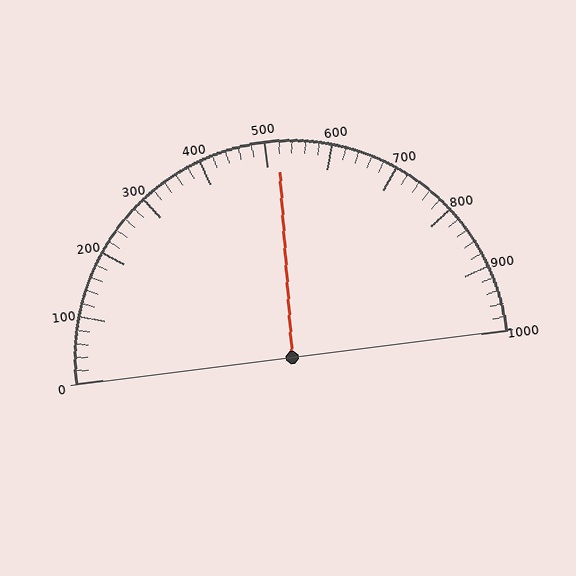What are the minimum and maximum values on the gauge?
The gauge ranges from 0 to 1000.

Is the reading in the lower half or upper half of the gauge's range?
The reading is in the upper half of the range (0 to 1000).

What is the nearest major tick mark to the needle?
The nearest major tick mark is 500.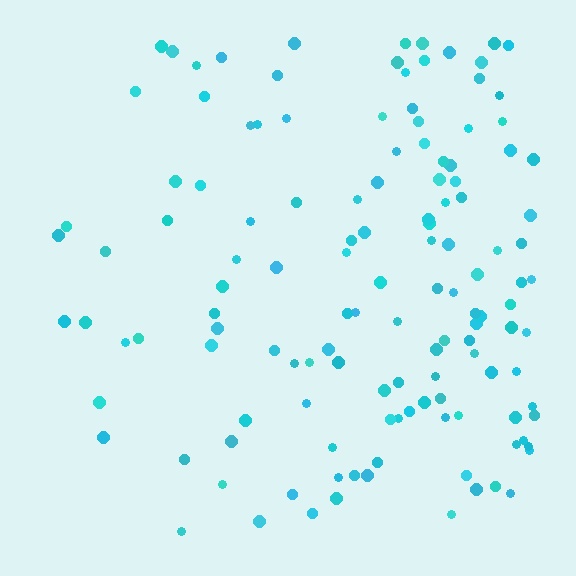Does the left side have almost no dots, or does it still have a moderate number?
Still a moderate number, just noticeably fewer than the right.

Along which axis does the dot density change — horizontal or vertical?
Horizontal.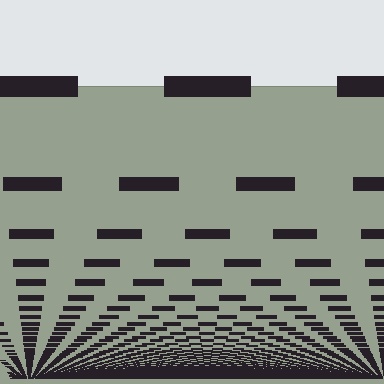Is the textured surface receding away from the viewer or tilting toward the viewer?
The surface appears to tilt toward the viewer. Texture elements get larger and sparser toward the top.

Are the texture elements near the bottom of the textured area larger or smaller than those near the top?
Smaller. The gradient is inverted — elements near the bottom are smaller and denser.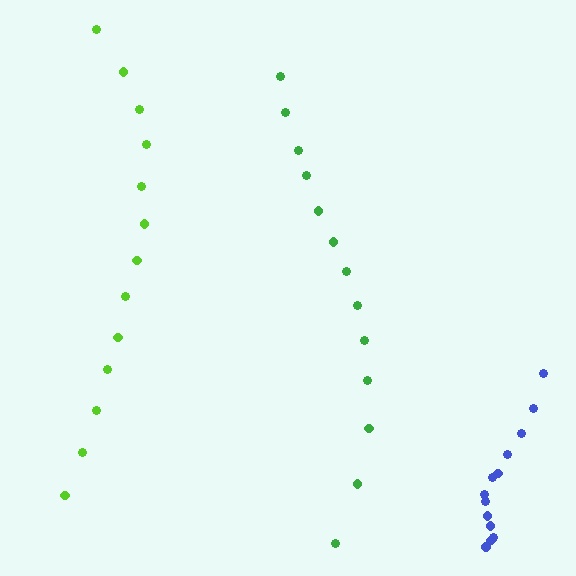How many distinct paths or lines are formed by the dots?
There are 3 distinct paths.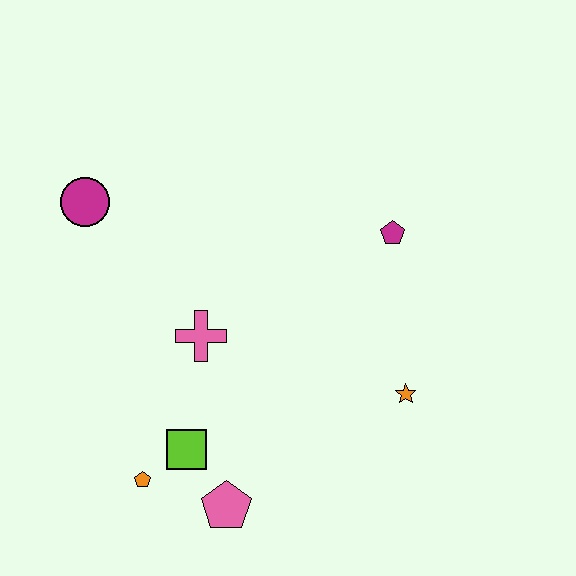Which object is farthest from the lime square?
The magenta pentagon is farthest from the lime square.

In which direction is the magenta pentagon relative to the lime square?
The magenta pentagon is above the lime square.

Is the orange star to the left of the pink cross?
No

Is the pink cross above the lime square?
Yes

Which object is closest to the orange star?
The magenta pentagon is closest to the orange star.